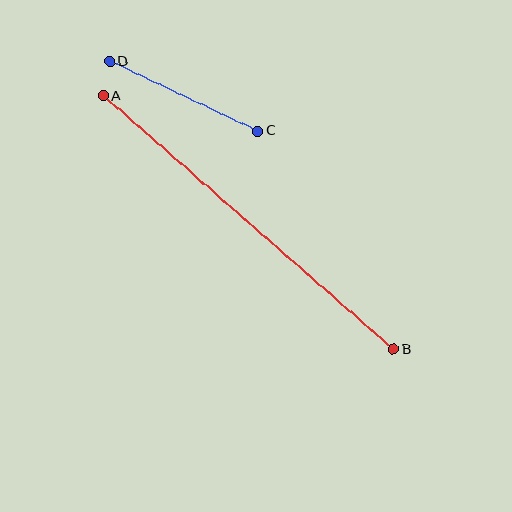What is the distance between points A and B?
The distance is approximately 386 pixels.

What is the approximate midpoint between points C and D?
The midpoint is at approximately (184, 96) pixels.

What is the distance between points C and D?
The distance is approximately 163 pixels.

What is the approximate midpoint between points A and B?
The midpoint is at approximately (248, 223) pixels.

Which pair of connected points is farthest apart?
Points A and B are farthest apart.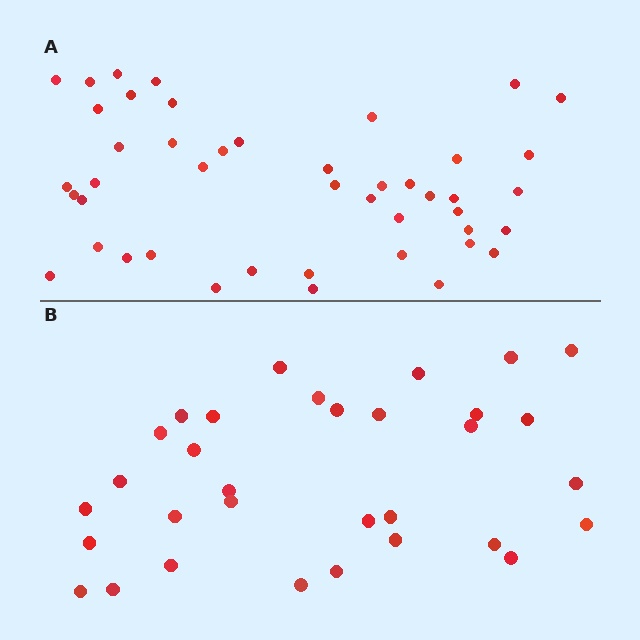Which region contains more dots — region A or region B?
Region A (the top region) has more dots.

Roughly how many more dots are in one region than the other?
Region A has approximately 15 more dots than region B.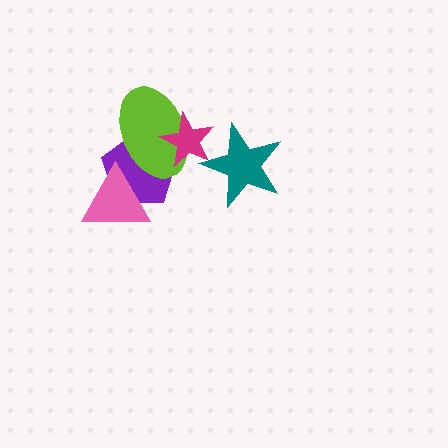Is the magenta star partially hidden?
Yes, it is partially covered by another shape.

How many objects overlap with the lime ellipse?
3 objects overlap with the lime ellipse.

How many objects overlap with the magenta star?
3 objects overlap with the magenta star.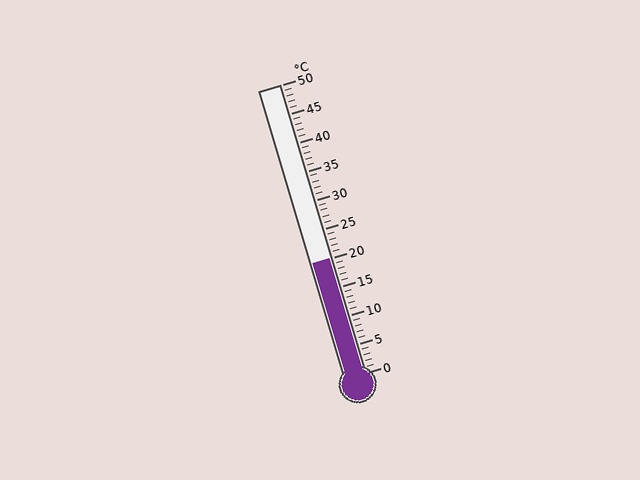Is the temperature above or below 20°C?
The temperature is at 20°C.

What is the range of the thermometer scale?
The thermometer scale ranges from 0°C to 50°C.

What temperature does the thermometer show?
The thermometer shows approximately 20°C.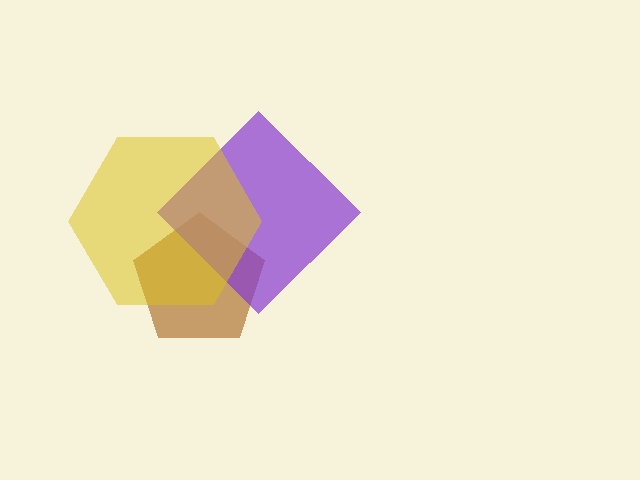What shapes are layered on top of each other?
The layered shapes are: a brown pentagon, a purple diamond, a yellow hexagon.